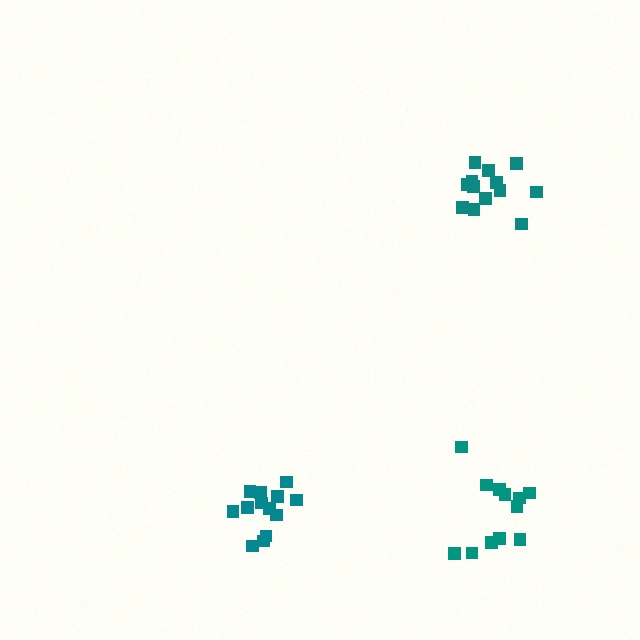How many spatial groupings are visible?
There are 3 spatial groupings.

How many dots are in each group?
Group 1: 13 dots, Group 2: 13 dots, Group 3: 12 dots (38 total).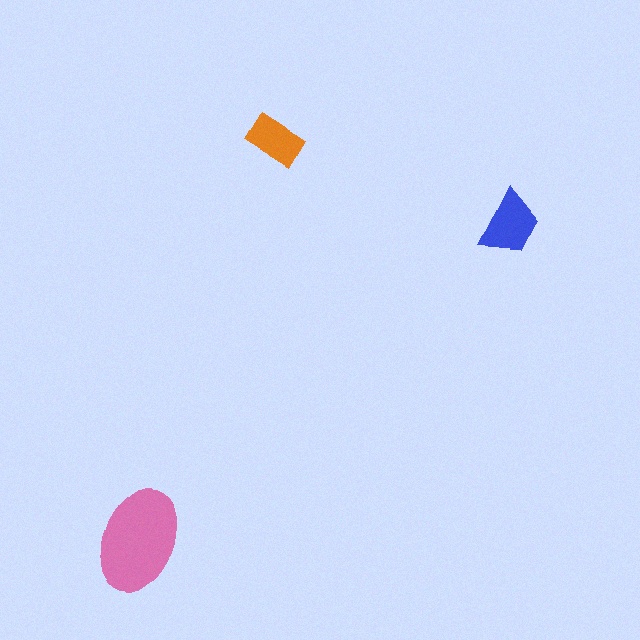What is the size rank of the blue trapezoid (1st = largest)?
2nd.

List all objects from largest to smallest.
The pink ellipse, the blue trapezoid, the orange rectangle.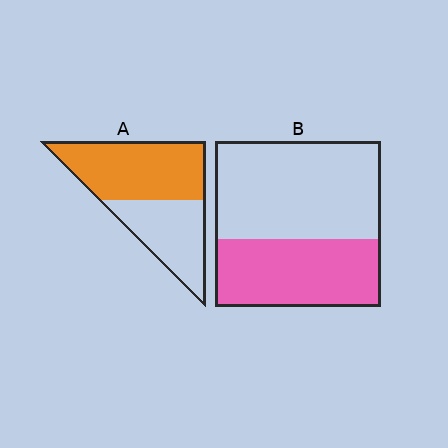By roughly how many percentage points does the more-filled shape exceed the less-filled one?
By roughly 15 percentage points (A over B).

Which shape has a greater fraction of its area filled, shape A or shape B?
Shape A.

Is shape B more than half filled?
No.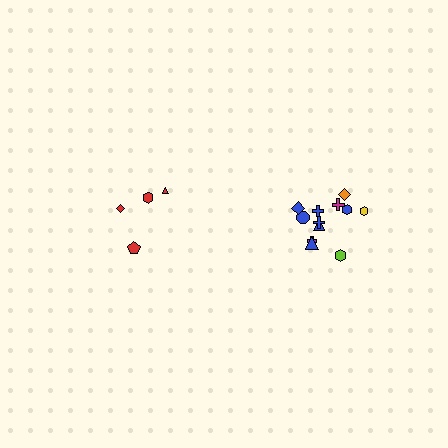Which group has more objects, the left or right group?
The right group.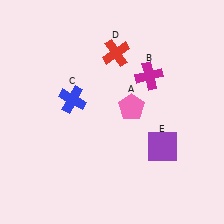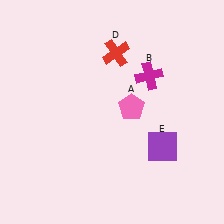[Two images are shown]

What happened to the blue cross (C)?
The blue cross (C) was removed in Image 2. It was in the top-left area of Image 1.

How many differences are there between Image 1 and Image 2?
There is 1 difference between the two images.